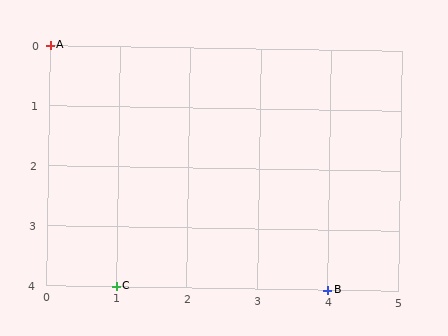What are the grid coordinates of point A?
Point A is at grid coordinates (0, 0).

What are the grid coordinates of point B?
Point B is at grid coordinates (4, 4).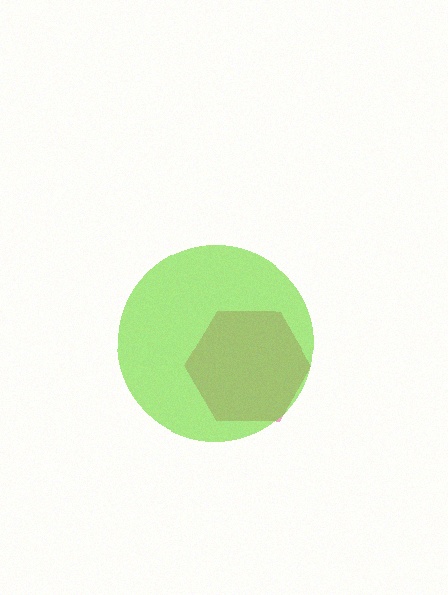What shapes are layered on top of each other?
The layered shapes are: a pink hexagon, a lime circle.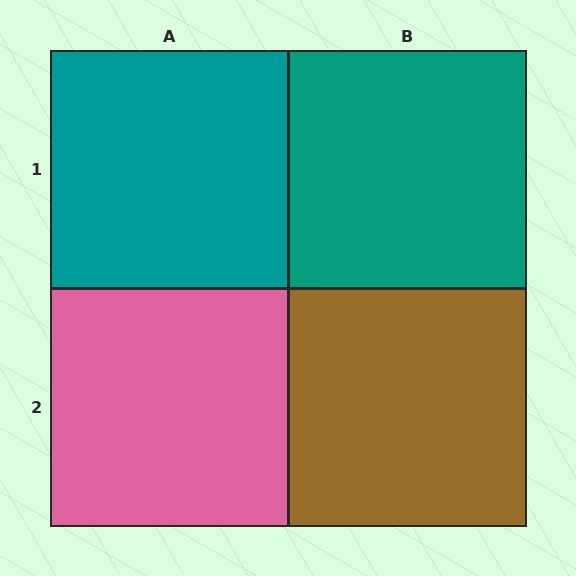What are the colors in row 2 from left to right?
Pink, brown.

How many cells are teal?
2 cells are teal.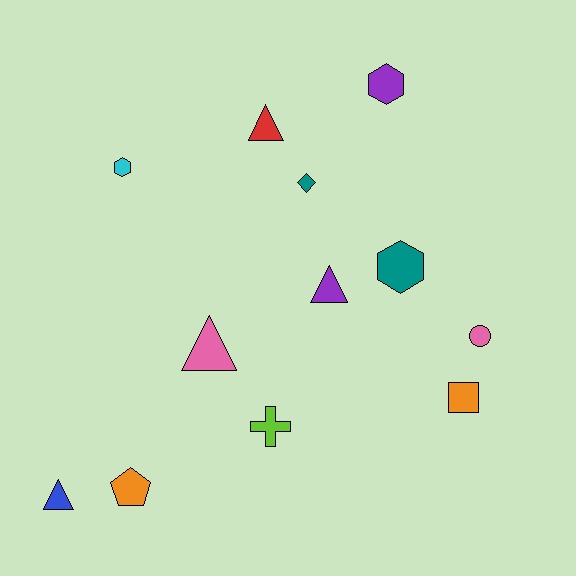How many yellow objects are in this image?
There are no yellow objects.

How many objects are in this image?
There are 12 objects.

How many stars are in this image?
There are no stars.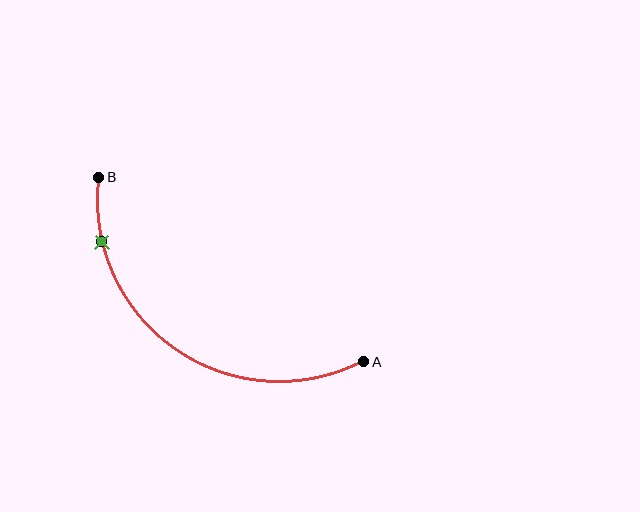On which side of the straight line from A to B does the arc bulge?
The arc bulges below and to the left of the straight line connecting A and B.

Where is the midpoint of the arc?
The arc midpoint is the point on the curve farthest from the straight line joining A and B. It sits below and to the left of that line.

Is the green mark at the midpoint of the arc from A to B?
No. The green mark lies on the arc but is closer to endpoint B. The arc midpoint would be at the point on the curve equidistant along the arc from both A and B.